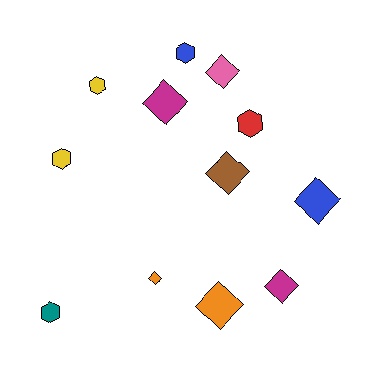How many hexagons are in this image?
There are 5 hexagons.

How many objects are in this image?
There are 12 objects.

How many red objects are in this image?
There is 1 red object.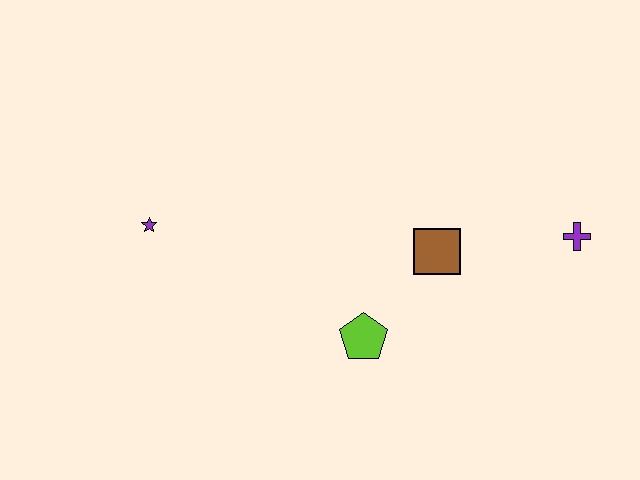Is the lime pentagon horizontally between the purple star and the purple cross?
Yes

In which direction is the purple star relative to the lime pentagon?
The purple star is to the left of the lime pentagon.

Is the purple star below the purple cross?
No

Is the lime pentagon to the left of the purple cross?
Yes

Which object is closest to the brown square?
The lime pentagon is closest to the brown square.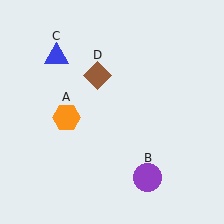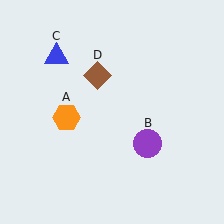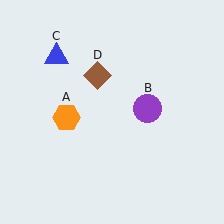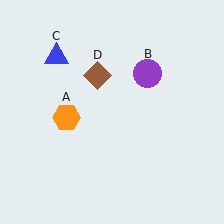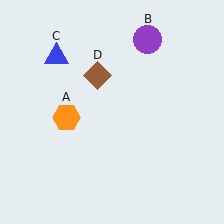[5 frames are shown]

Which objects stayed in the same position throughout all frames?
Orange hexagon (object A) and blue triangle (object C) and brown diamond (object D) remained stationary.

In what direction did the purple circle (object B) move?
The purple circle (object B) moved up.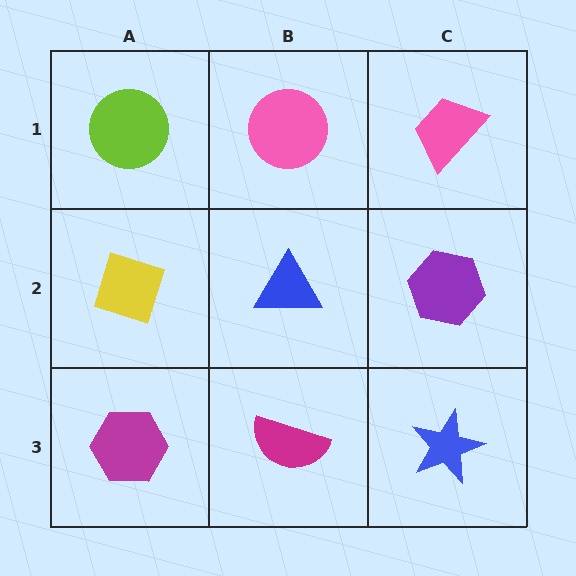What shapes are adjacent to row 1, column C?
A purple hexagon (row 2, column C), a pink circle (row 1, column B).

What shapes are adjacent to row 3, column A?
A yellow diamond (row 2, column A), a magenta semicircle (row 3, column B).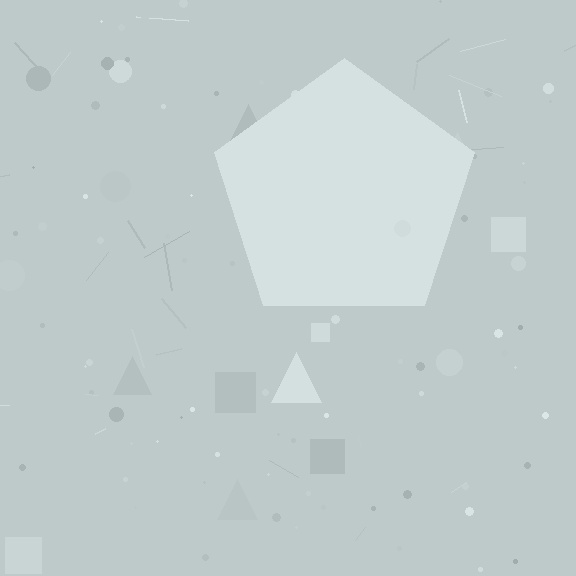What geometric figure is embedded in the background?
A pentagon is embedded in the background.